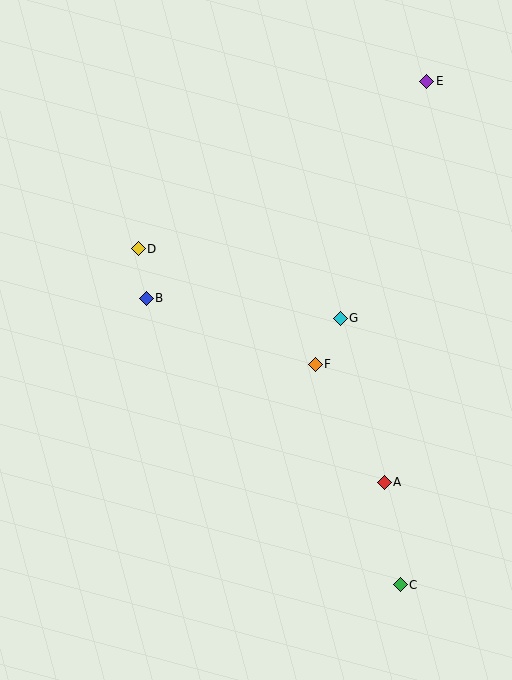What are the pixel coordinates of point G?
Point G is at (340, 318).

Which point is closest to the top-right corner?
Point E is closest to the top-right corner.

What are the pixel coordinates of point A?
Point A is at (384, 482).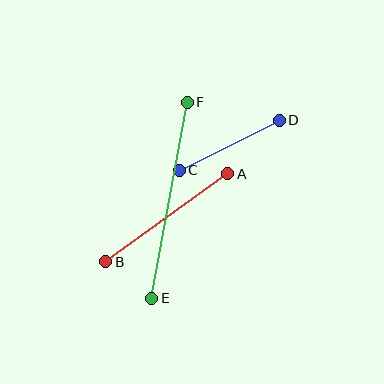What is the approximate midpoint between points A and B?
The midpoint is at approximately (167, 218) pixels.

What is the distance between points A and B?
The distance is approximately 150 pixels.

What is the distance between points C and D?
The distance is approximately 112 pixels.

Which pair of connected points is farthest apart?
Points E and F are farthest apart.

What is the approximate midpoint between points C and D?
The midpoint is at approximately (229, 145) pixels.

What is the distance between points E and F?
The distance is approximately 199 pixels.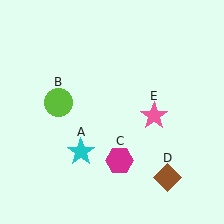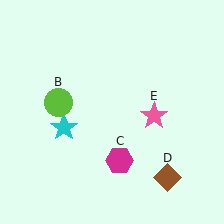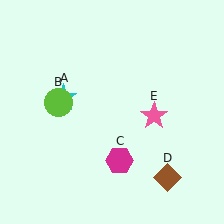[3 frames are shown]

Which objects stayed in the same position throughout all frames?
Lime circle (object B) and magenta hexagon (object C) and brown diamond (object D) and pink star (object E) remained stationary.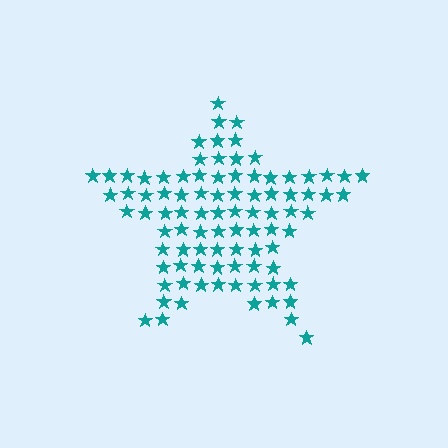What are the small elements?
The small elements are stars.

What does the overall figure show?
The overall figure shows a star.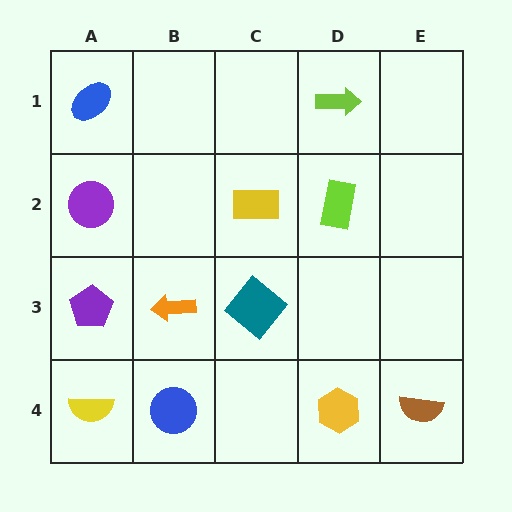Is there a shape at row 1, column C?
No, that cell is empty.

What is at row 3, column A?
A purple pentagon.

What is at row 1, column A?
A blue ellipse.